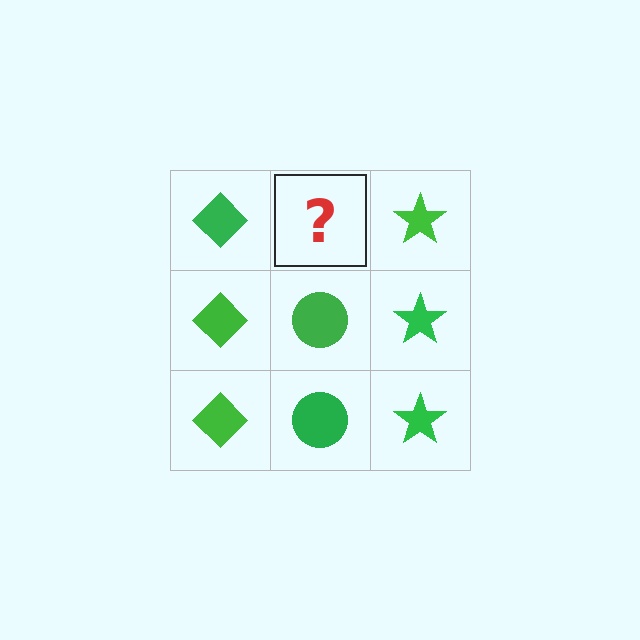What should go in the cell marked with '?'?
The missing cell should contain a green circle.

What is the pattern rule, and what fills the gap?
The rule is that each column has a consistent shape. The gap should be filled with a green circle.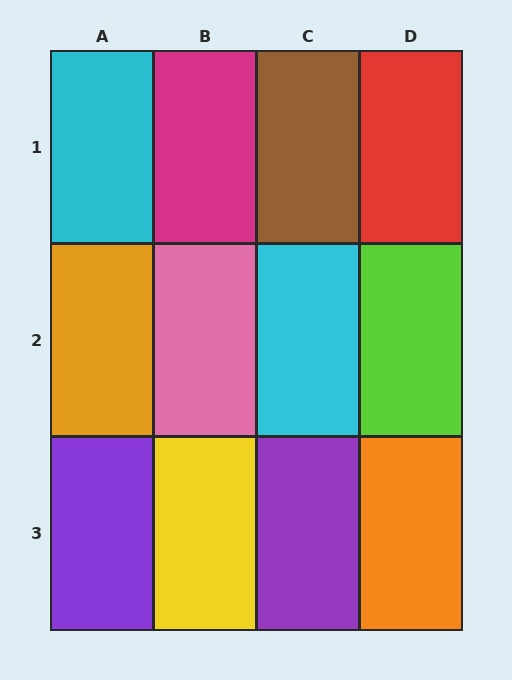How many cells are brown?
1 cell is brown.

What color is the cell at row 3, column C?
Purple.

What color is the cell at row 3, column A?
Purple.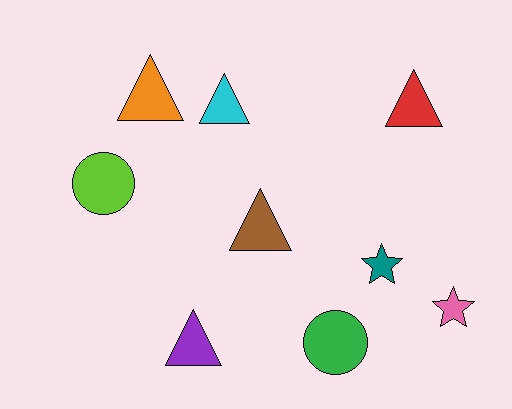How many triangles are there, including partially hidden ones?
There are 5 triangles.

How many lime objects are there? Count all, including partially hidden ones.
There is 1 lime object.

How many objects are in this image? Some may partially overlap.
There are 9 objects.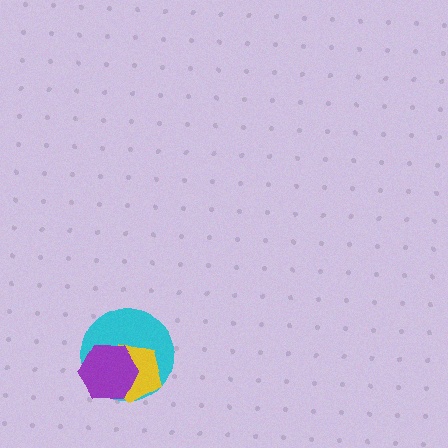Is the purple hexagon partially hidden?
No, no other shape covers it.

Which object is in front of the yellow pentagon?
The purple hexagon is in front of the yellow pentagon.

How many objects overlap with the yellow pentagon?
2 objects overlap with the yellow pentagon.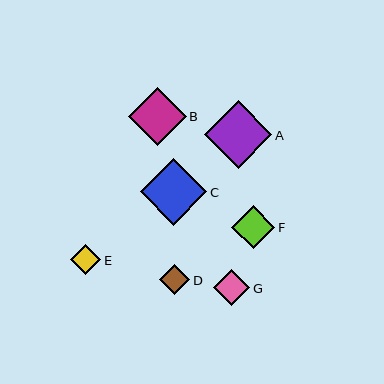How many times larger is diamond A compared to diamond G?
Diamond A is approximately 1.9 times the size of diamond G.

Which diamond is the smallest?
Diamond E is the smallest with a size of approximately 30 pixels.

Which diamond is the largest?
Diamond A is the largest with a size of approximately 67 pixels.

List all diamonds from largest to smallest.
From largest to smallest: A, C, B, F, G, D, E.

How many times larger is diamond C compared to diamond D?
Diamond C is approximately 2.2 times the size of diamond D.